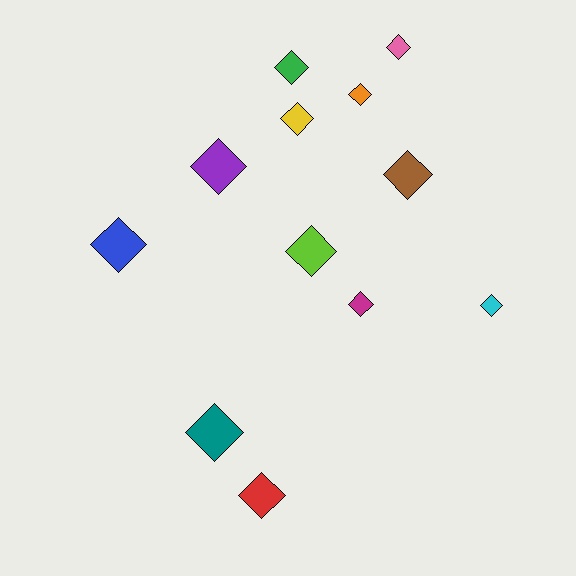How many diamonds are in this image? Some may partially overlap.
There are 12 diamonds.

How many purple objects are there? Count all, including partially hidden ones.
There is 1 purple object.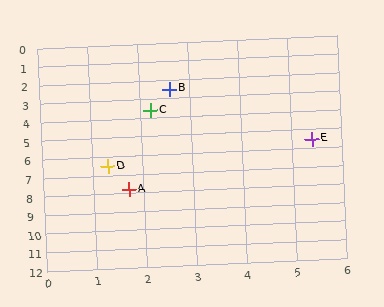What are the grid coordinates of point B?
Point B is at approximately (2.6, 2.5).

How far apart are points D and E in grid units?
Points D and E are about 4.2 grid units apart.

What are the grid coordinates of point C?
Point C is at approximately (2.2, 3.6).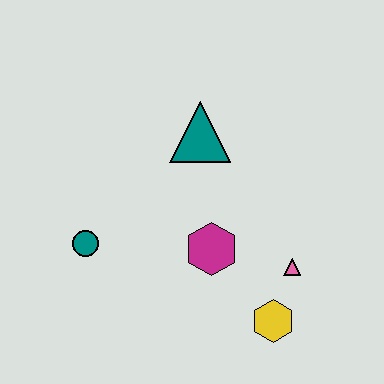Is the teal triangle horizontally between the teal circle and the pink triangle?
Yes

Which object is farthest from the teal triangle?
The yellow hexagon is farthest from the teal triangle.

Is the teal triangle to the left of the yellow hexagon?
Yes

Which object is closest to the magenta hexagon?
The pink triangle is closest to the magenta hexagon.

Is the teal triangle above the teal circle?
Yes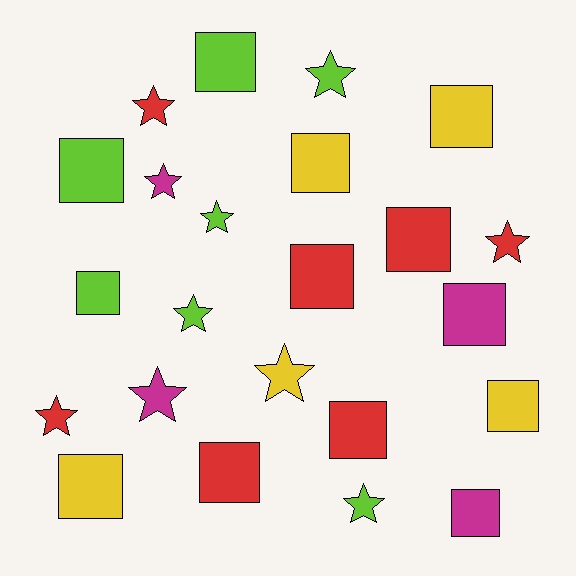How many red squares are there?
There are 4 red squares.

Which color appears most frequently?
Red, with 7 objects.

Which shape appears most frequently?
Square, with 13 objects.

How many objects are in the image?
There are 23 objects.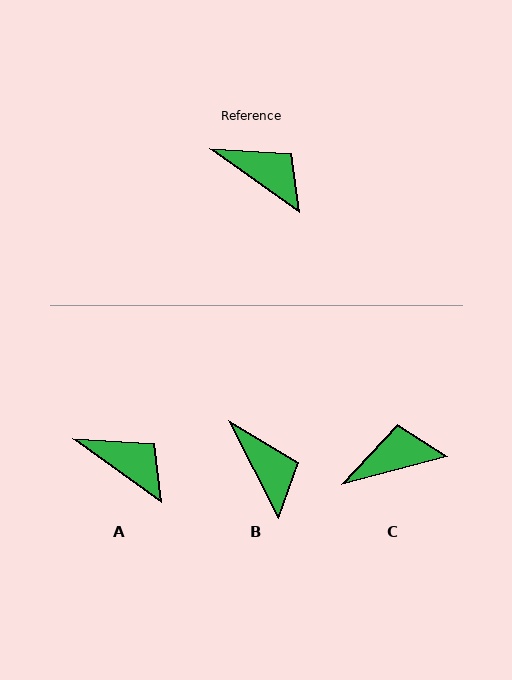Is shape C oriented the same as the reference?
No, it is off by about 50 degrees.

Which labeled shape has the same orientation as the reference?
A.